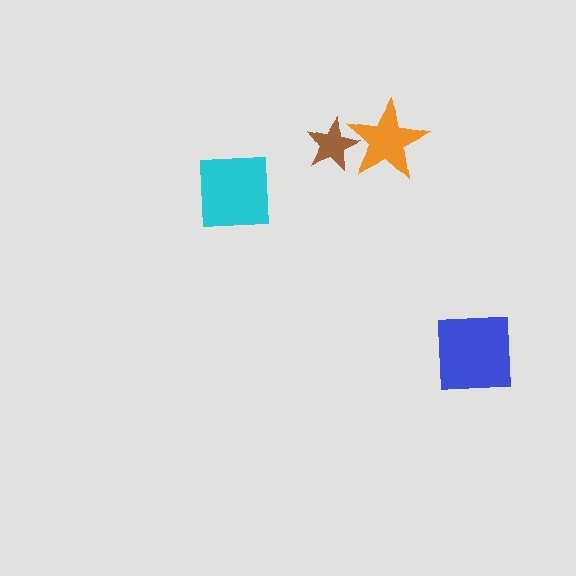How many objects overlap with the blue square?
0 objects overlap with the blue square.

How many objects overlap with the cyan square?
0 objects overlap with the cyan square.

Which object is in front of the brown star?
The orange star is in front of the brown star.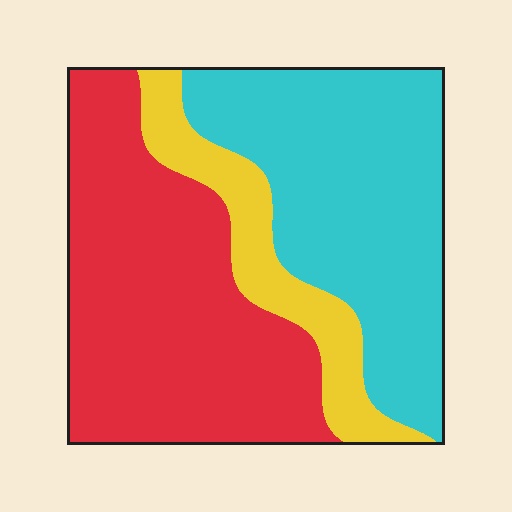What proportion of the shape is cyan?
Cyan takes up about two fifths (2/5) of the shape.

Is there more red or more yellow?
Red.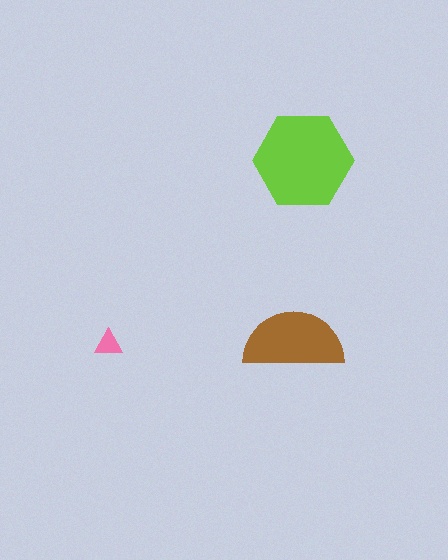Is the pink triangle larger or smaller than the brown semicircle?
Smaller.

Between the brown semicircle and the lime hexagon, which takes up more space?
The lime hexagon.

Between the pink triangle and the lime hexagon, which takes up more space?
The lime hexagon.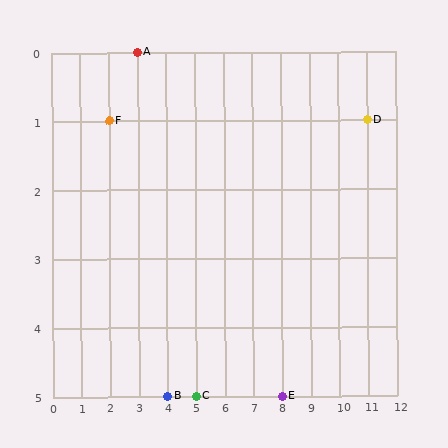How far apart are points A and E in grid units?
Points A and E are 5 columns and 5 rows apart (about 7.1 grid units diagonally).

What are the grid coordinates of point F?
Point F is at grid coordinates (2, 1).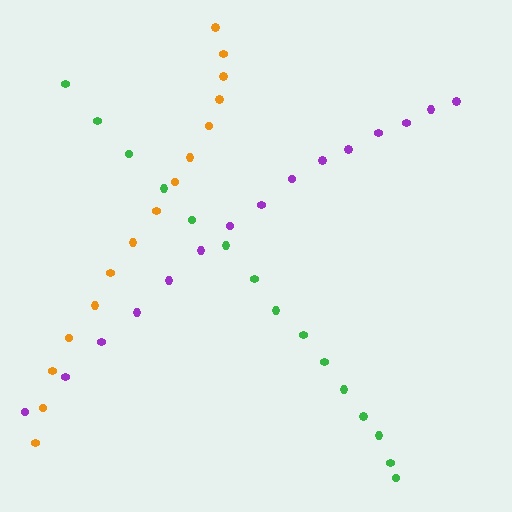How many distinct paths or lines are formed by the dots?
There are 3 distinct paths.